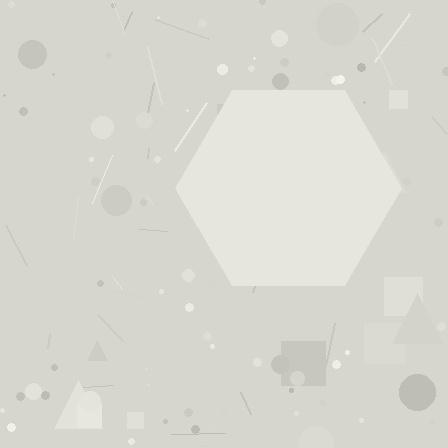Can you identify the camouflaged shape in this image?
The camouflaged shape is a hexagon.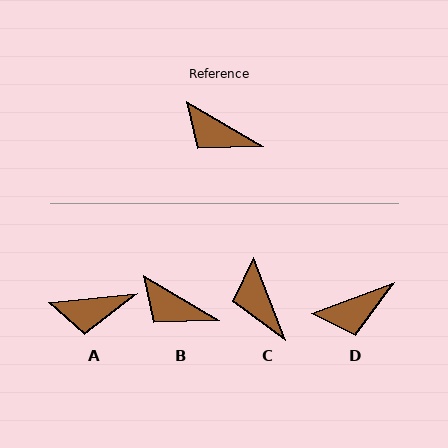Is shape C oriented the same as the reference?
No, it is off by about 39 degrees.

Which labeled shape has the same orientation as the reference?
B.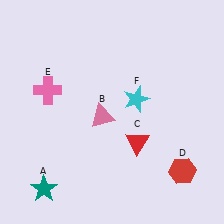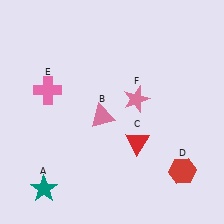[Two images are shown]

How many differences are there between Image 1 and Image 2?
There is 1 difference between the two images.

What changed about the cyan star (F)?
In Image 1, F is cyan. In Image 2, it changed to pink.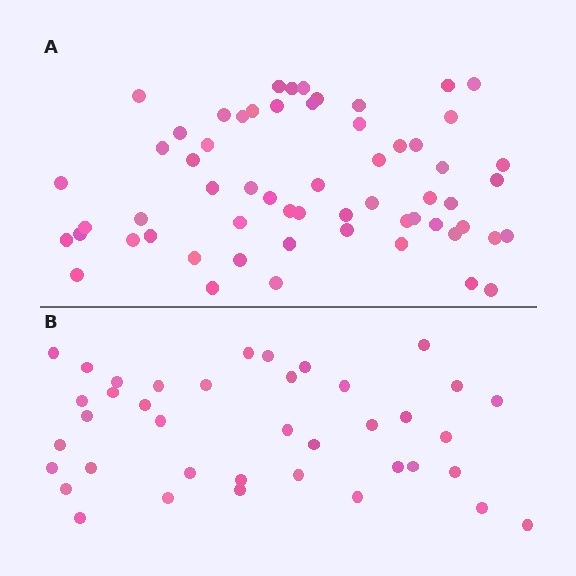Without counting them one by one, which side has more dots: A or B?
Region A (the top region) has more dots.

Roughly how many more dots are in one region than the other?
Region A has approximately 20 more dots than region B.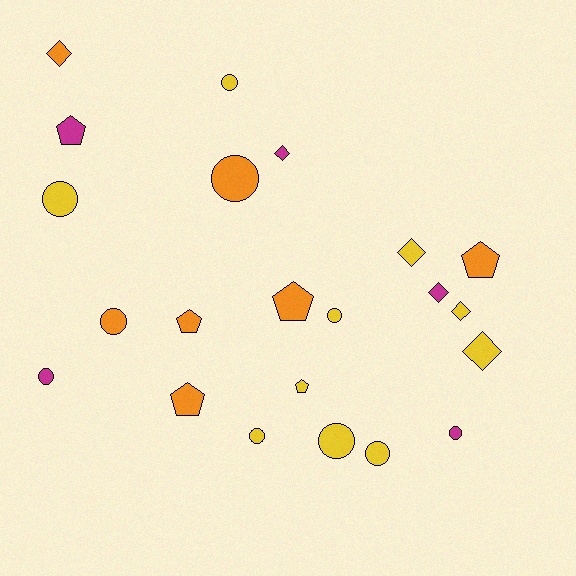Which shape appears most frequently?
Circle, with 10 objects.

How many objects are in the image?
There are 22 objects.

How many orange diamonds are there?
There is 1 orange diamond.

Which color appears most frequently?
Yellow, with 10 objects.